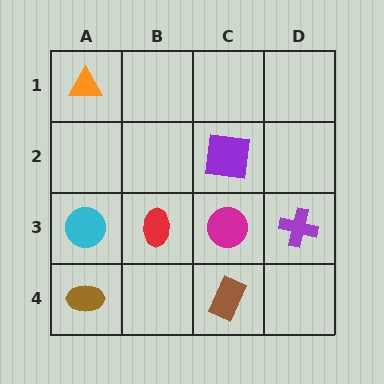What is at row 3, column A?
A cyan circle.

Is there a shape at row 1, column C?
No, that cell is empty.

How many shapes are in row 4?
2 shapes.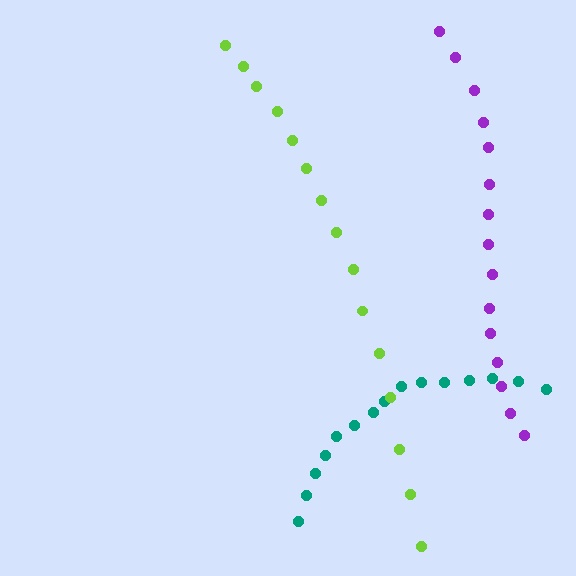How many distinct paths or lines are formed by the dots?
There are 3 distinct paths.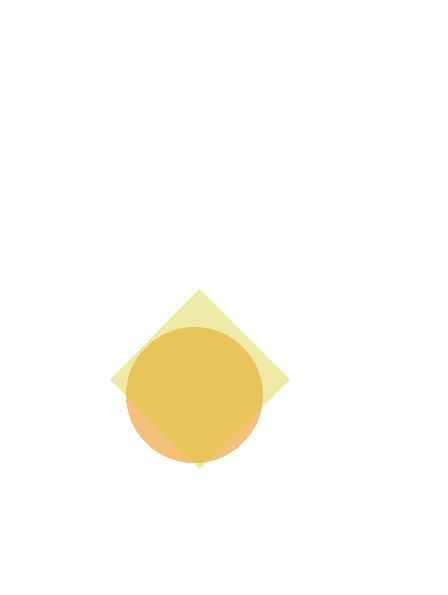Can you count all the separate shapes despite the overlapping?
Yes, there are 2 separate shapes.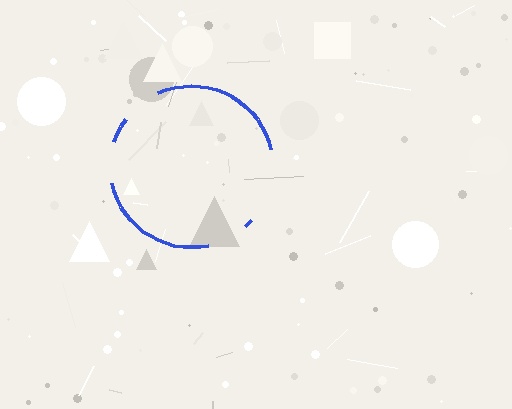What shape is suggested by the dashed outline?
The dashed outline suggests a circle.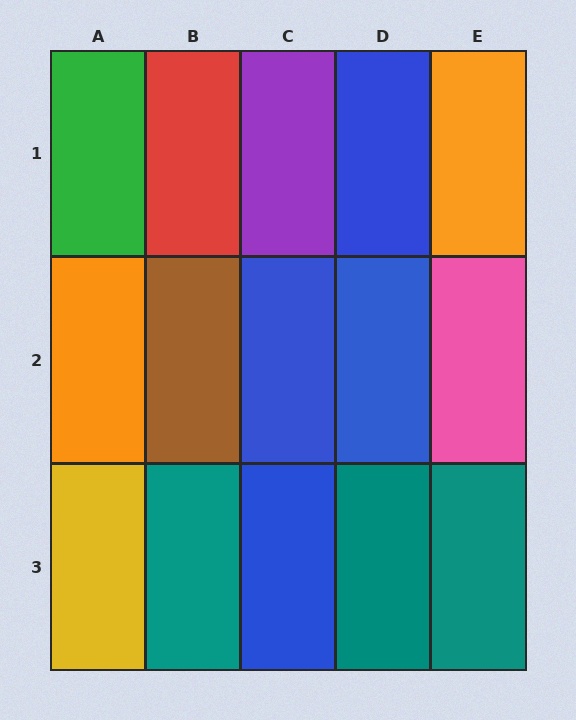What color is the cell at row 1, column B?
Red.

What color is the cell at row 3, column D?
Teal.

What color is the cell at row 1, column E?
Orange.